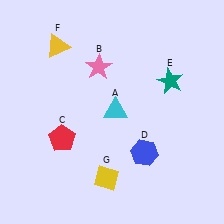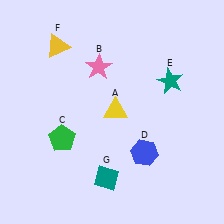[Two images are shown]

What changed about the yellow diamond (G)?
In Image 1, G is yellow. In Image 2, it changed to teal.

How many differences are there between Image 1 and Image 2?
There are 3 differences between the two images.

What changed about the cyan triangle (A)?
In Image 1, A is cyan. In Image 2, it changed to yellow.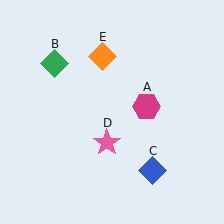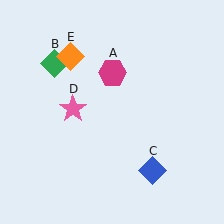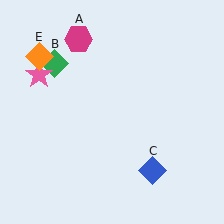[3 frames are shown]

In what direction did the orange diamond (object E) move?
The orange diamond (object E) moved left.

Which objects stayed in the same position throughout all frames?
Green diamond (object B) and blue diamond (object C) remained stationary.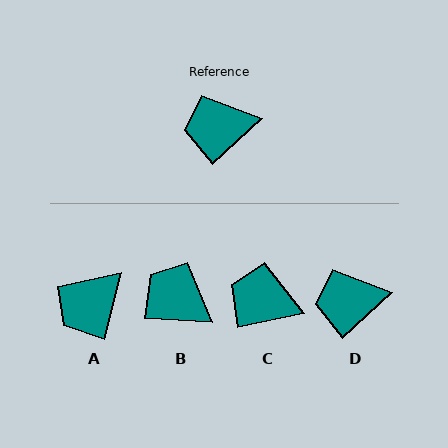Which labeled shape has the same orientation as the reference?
D.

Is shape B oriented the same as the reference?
No, it is off by about 47 degrees.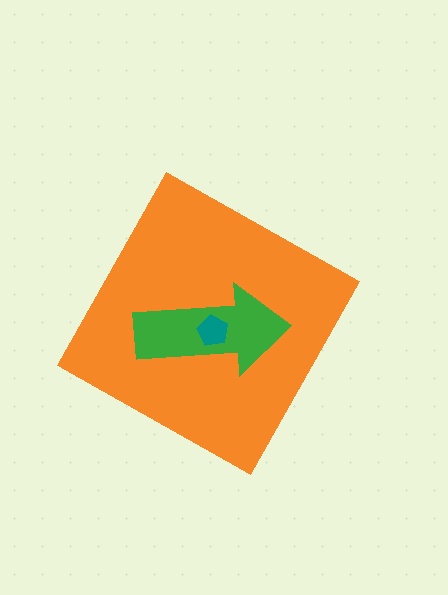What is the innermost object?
The teal pentagon.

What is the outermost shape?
The orange diamond.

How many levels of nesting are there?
3.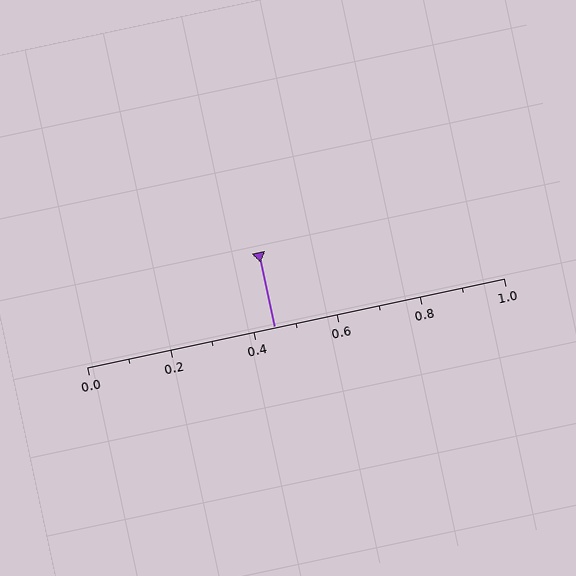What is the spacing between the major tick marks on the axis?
The major ticks are spaced 0.2 apart.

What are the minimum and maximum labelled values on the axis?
The axis runs from 0.0 to 1.0.